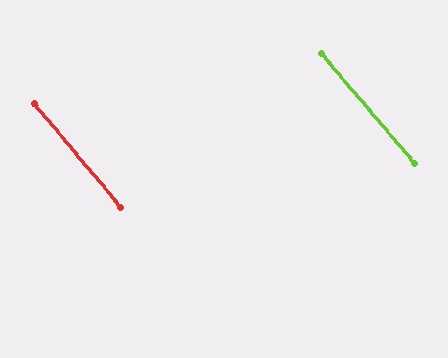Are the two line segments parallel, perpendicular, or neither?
Parallel — their directions differ by only 1.0°.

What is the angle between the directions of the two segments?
Approximately 1 degree.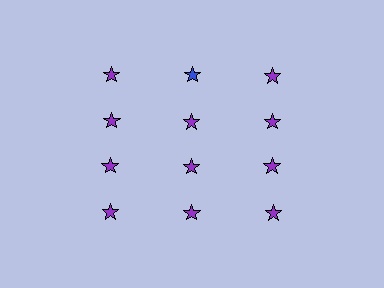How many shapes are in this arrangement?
There are 12 shapes arranged in a grid pattern.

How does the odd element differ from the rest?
It has a different color: blue instead of purple.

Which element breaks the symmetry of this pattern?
The blue star in the top row, second from left column breaks the symmetry. All other shapes are purple stars.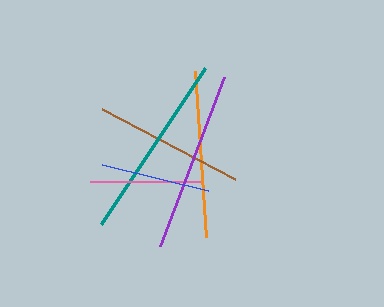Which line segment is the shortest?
The blue line is the shortest at approximately 109 pixels.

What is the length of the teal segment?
The teal segment is approximately 188 pixels long.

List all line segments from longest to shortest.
From longest to shortest: teal, purple, orange, brown, pink, blue.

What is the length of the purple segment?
The purple segment is approximately 180 pixels long.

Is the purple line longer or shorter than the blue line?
The purple line is longer than the blue line.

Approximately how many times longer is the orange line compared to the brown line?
The orange line is approximately 1.1 times the length of the brown line.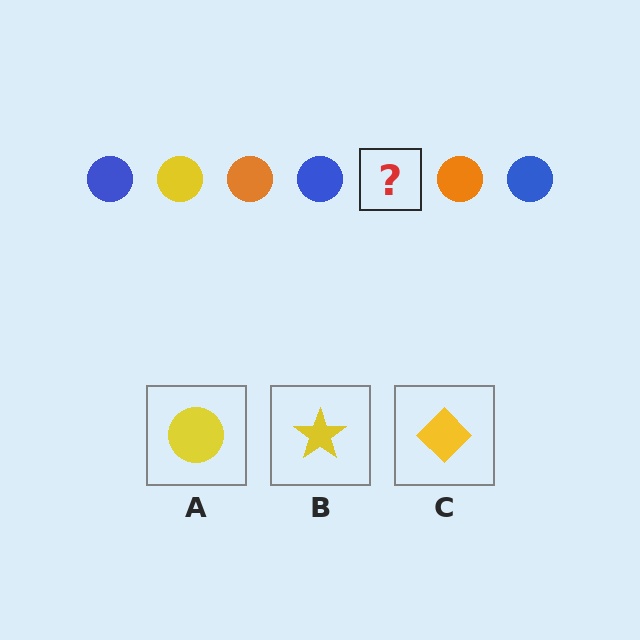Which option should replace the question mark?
Option A.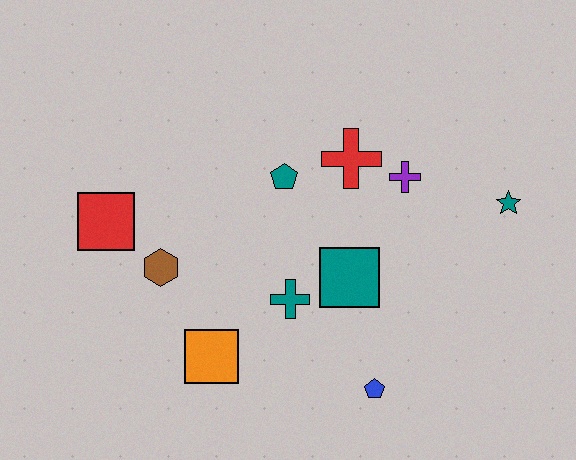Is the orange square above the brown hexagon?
No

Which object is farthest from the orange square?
The teal star is farthest from the orange square.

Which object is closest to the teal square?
The teal cross is closest to the teal square.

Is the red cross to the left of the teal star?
Yes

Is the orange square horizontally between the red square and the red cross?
Yes